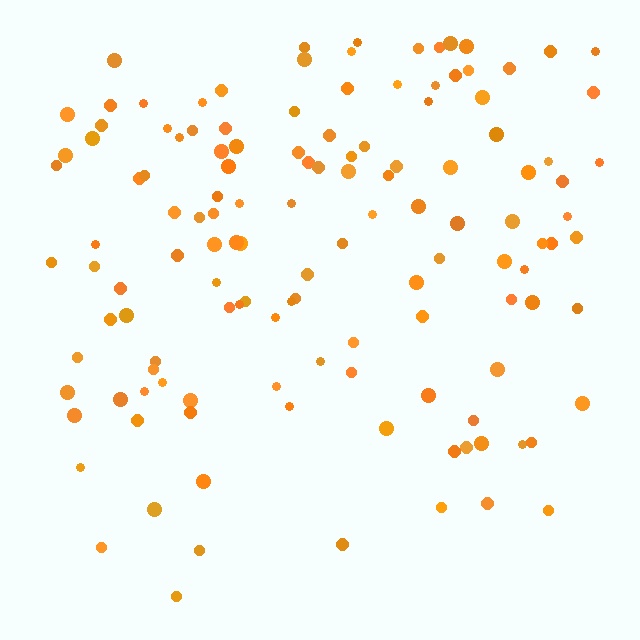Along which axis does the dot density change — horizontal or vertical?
Vertical.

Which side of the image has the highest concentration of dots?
The top.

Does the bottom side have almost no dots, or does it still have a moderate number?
Still a moderate number, just noticeably fewer than the top.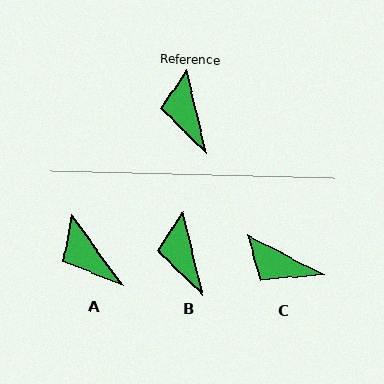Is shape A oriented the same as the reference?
No, it is off by about 23 degrees.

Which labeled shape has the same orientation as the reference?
B.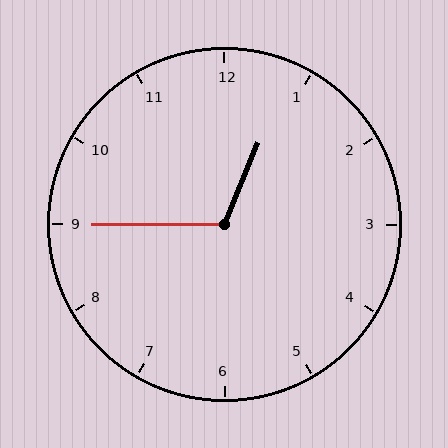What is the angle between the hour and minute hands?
Approximately 112 degrees.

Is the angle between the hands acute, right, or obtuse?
It is obtuse.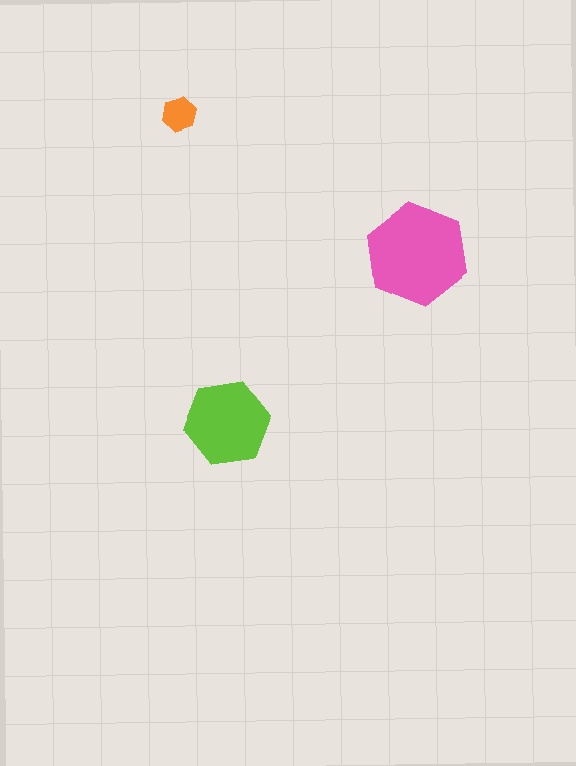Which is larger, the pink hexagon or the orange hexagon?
The pink one.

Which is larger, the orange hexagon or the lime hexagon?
The lime one.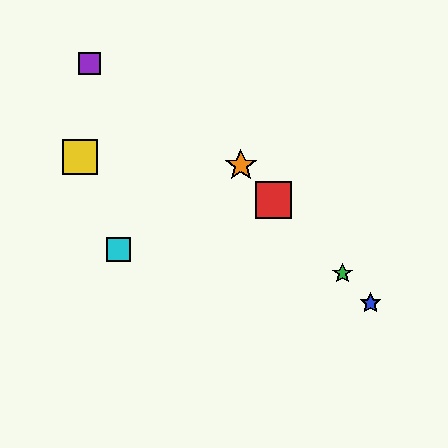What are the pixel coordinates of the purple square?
The purple square is at (90, 63).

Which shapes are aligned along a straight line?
The red square, the blue star, the green star, the orange star are aligned along a straight line.